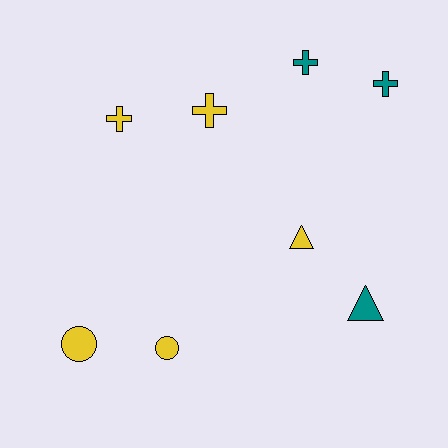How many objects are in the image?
There are 8 objects.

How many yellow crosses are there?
There are 2 yellow crosses.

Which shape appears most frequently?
Cross, with 4 objects.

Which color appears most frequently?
Yellow, with 5 objects.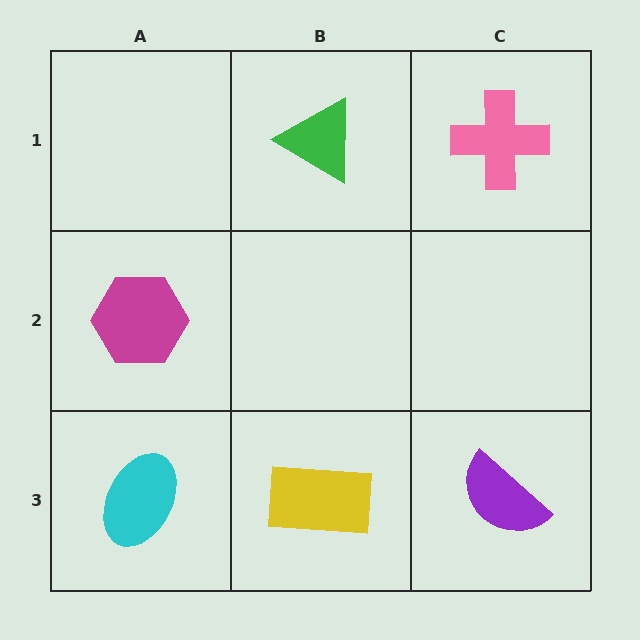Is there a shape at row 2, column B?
No, that cell is empty.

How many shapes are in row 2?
1 shape.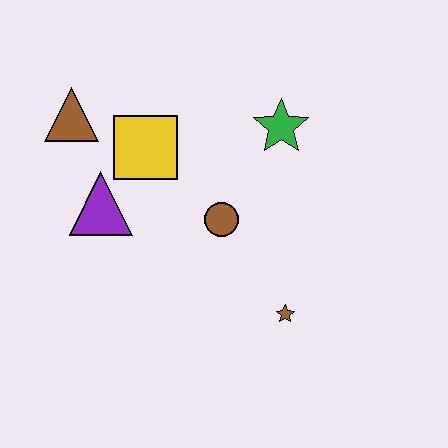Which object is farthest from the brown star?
The brown triangle is farthest from the brown star.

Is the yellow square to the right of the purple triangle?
Yes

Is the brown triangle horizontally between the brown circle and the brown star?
No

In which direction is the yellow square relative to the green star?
The yellow square is to the left of the green star.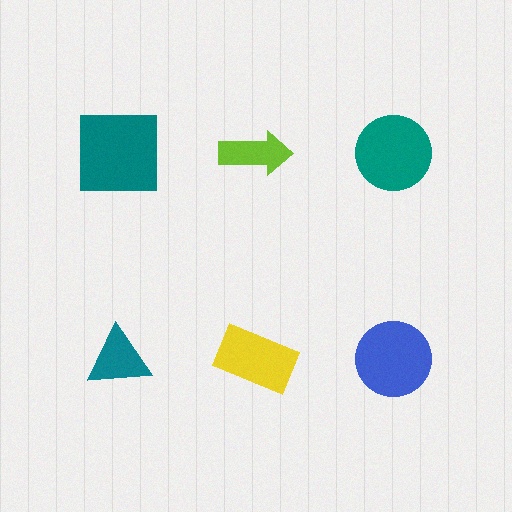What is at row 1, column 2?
A lime arrow.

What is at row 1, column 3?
A teal circle.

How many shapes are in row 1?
3 shapes.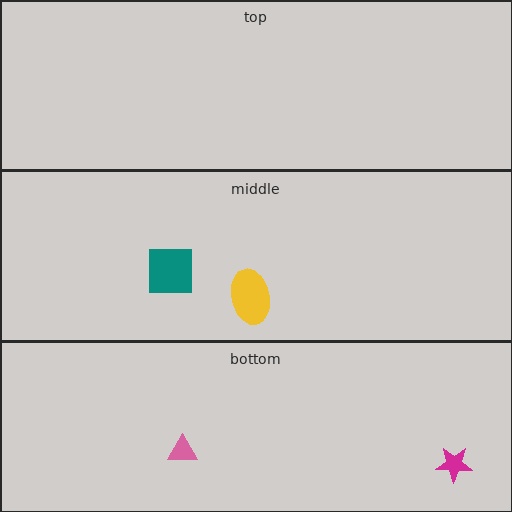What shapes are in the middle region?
The yellow ellipse, the teal square.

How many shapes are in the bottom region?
2.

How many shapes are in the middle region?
2.